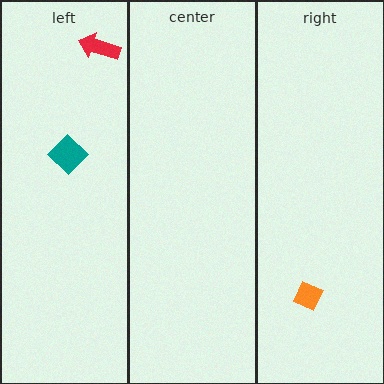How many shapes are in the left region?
2.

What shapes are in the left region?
The teal diamond, the red arrow.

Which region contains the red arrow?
The left region.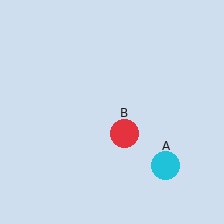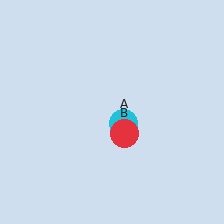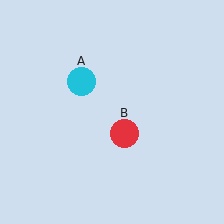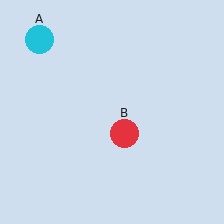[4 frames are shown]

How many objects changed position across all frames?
1 object changed position: cyan circle (object A).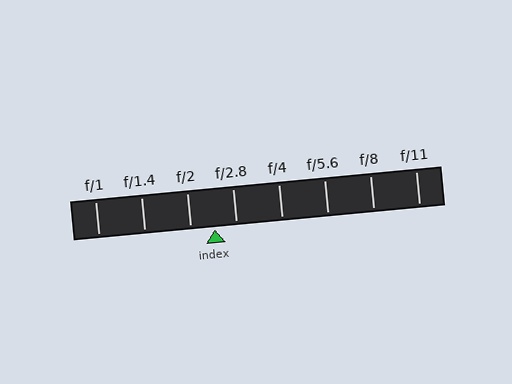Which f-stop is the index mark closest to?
The index mark is closest to f/2.8.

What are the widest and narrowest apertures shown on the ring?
The widest aperture shown is f/1 and the narrowest is f/11.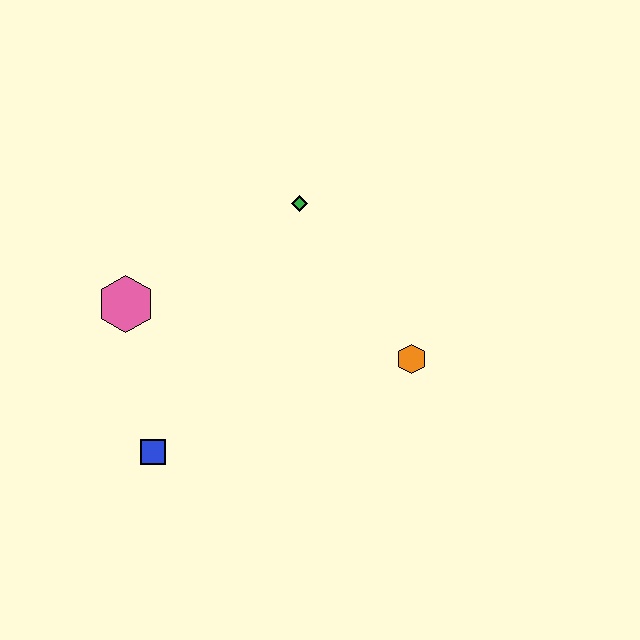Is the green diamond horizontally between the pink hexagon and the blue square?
No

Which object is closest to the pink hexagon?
The blue square is closest to the pink hexagon.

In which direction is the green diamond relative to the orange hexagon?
The green diamond is above the orange hexagon.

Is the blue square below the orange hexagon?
Yes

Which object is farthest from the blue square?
The green diamond is farthest from the blue square.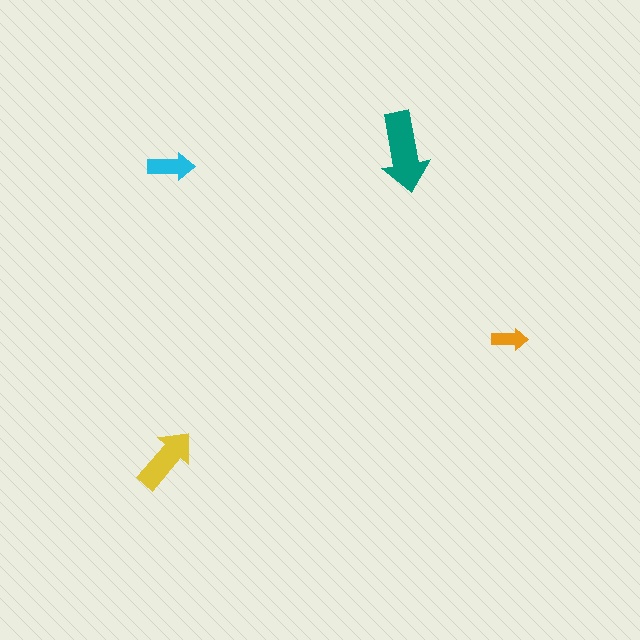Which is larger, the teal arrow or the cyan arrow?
The teal one.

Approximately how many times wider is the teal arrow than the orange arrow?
About 2 times wider.